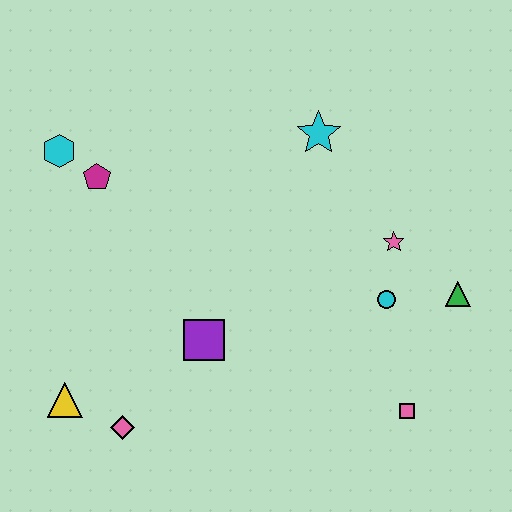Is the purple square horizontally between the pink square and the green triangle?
No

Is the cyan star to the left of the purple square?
No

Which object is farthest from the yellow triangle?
The green triangle is farthest from the yellow triangle.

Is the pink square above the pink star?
No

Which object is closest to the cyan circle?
The pink star is closest to the cyan circle.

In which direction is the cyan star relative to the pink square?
The cyan star is above the pink square.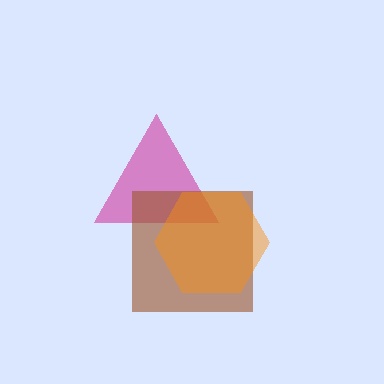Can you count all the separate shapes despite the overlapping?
Yes, there are 3 separate shapes.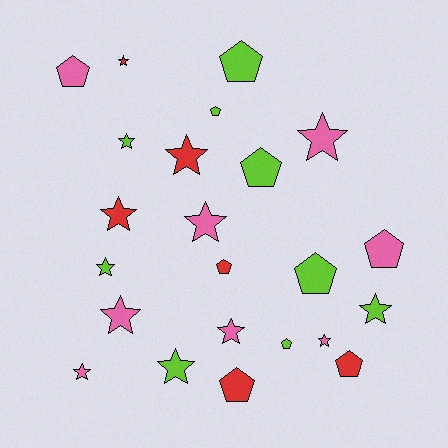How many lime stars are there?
There are 4 lime stars.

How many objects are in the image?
There are 23 objects.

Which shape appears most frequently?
Star, with 13 objects.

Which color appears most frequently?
Lime, with 9 objects.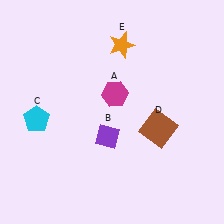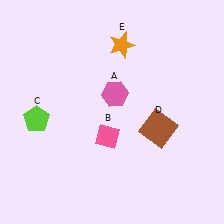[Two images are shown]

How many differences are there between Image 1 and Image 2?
There are 3 differences between the two images.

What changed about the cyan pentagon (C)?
In Image 1, C is cyan. In Image 2, it changed to lime.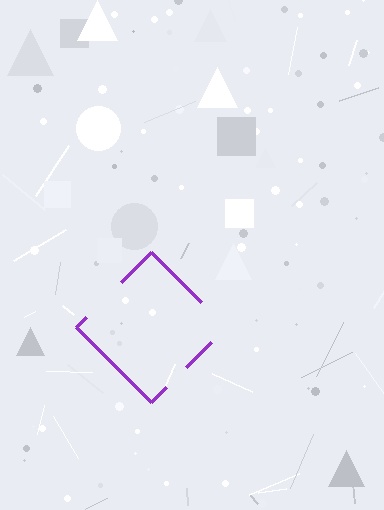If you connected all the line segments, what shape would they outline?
They would outline a diamond.